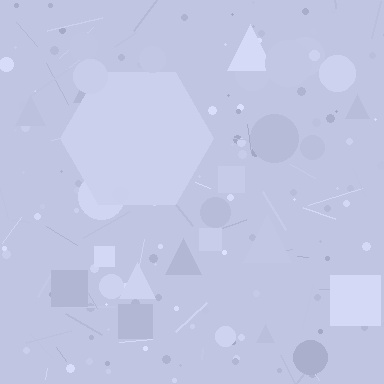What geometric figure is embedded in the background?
A hexagon is embedded in the background.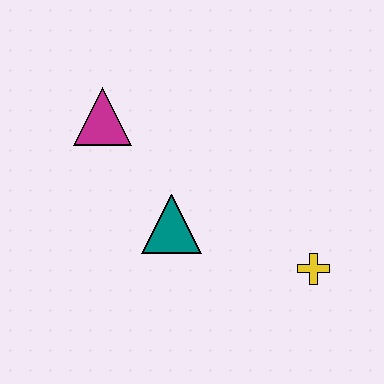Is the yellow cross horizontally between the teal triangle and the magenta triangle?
No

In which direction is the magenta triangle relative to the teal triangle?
The magenta triangle is above the teal triangle.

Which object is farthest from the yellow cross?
The magenta triangle is farthest from the yellow cross.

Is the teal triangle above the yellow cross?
Yes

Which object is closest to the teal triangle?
The magenta triangle is closest to the teal triangle.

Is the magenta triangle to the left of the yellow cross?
Yes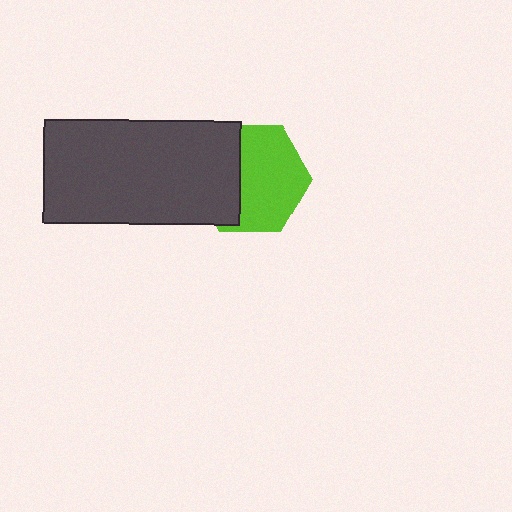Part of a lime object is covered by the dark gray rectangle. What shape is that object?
It is a hexagon.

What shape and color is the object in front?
The object in front is a dark gray rectangle.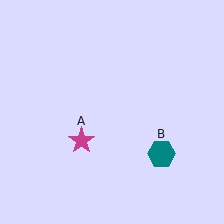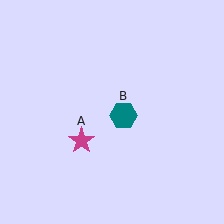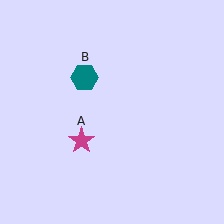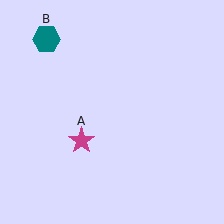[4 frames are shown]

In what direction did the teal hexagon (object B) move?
The teal hexagon (object B) moved up and to the left.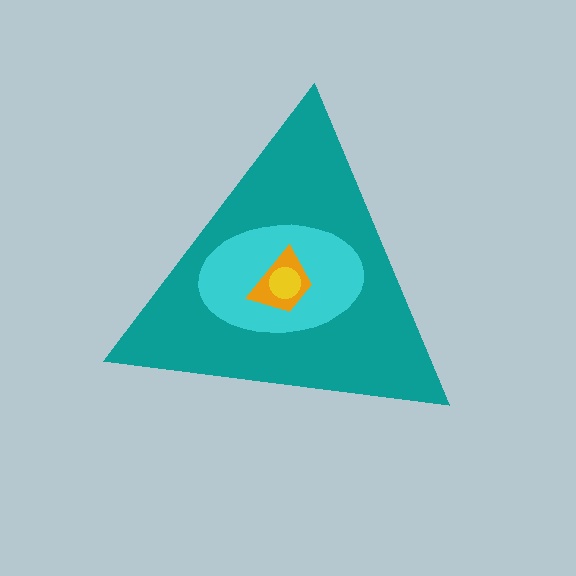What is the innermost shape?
The yellow circle.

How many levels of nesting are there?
4.